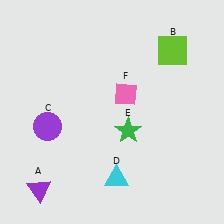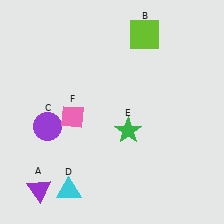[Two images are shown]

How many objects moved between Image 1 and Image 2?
3 objects moved between the two images.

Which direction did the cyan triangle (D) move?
The cyan triangle (D) moved left.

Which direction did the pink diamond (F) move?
The pink diamond (F) moved left.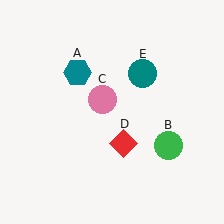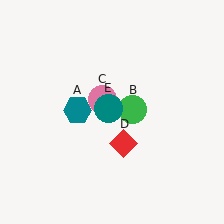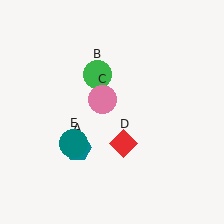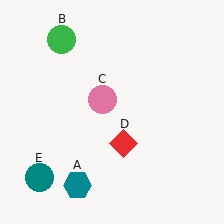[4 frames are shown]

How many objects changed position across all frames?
3 objects changed position: teal hexagon (object A), green circle (object B), teal circle (object E).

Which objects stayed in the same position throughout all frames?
Pink circle (object C) and red diamond (object D) remained stationary.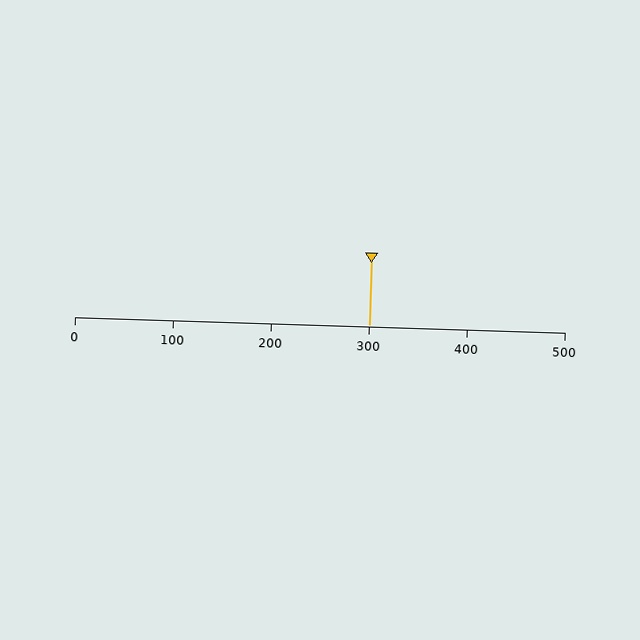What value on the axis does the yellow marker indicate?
The marker indicates approximately 300.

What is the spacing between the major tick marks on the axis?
The major ticks are spaced 100 apart.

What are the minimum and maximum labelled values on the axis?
The axis runs from 0 to 500.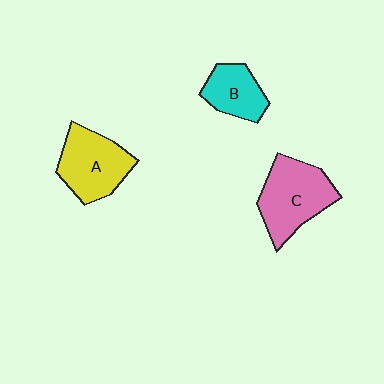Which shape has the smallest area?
Shape B (cyan).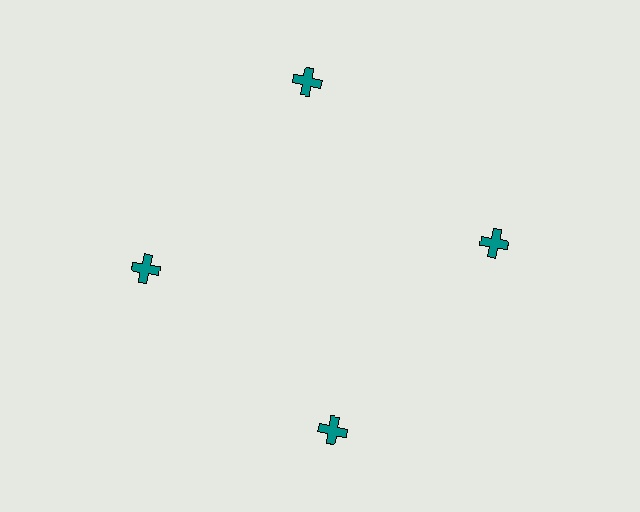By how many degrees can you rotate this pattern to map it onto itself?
The pattern maps onto itself every 90 degrees of rotation.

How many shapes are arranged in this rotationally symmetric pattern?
There are 4 shapes, arranged in 4 groups of 1.